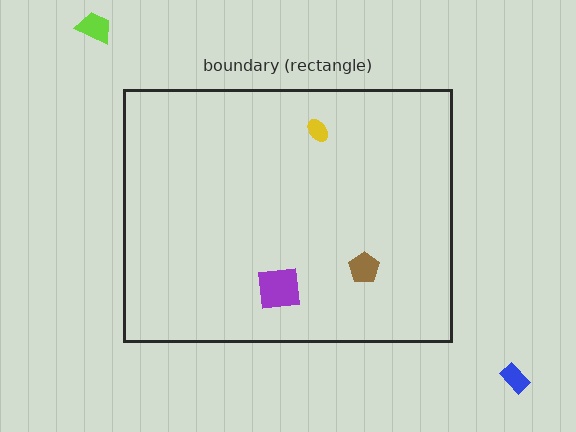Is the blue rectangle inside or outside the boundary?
Outside.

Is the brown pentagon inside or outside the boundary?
Inside.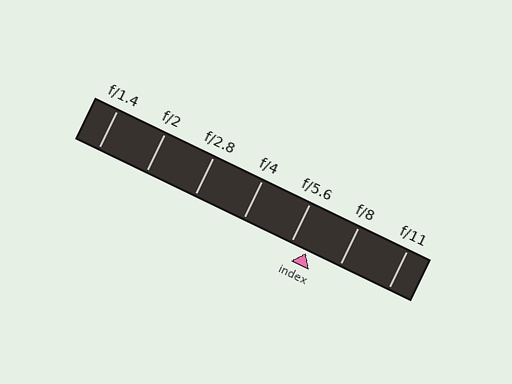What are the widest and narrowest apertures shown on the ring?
The widest aperture shown is f/1.4 and the narrowest is f/11.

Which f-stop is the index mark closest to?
The index mark is closest to f/5.6.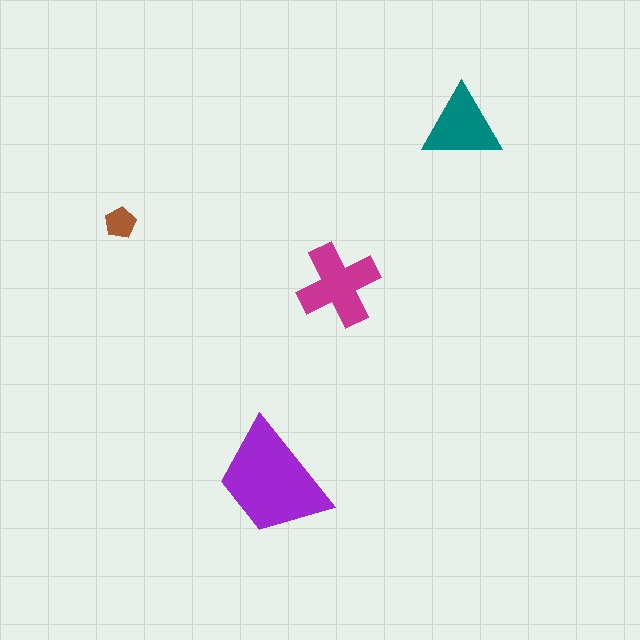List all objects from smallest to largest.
The brown pentagon, the teal triangle, the magenta cross, the purple trapezoid.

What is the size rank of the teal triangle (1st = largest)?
3rd.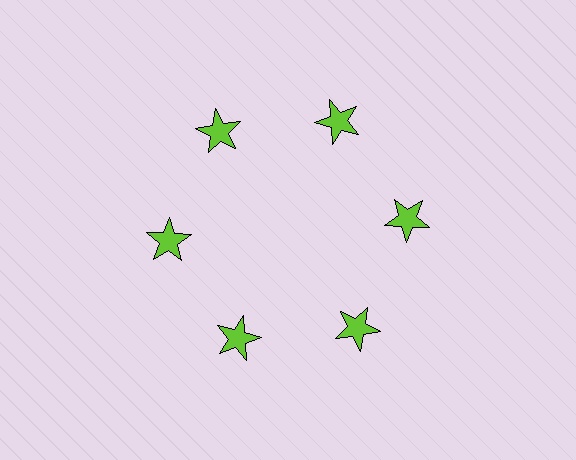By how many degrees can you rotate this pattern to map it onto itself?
The pattern maps onto itself every 60 degrees of rotation.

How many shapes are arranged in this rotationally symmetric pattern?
There are 6 shapes, arranged in 6 groups of 1.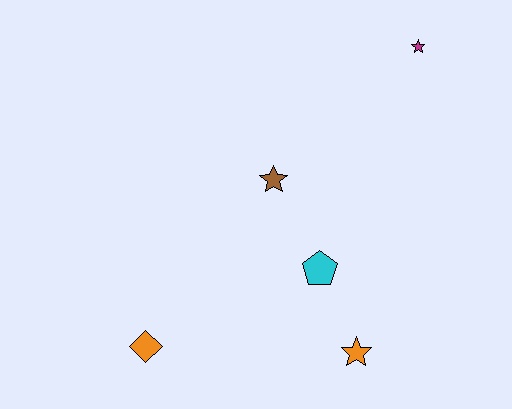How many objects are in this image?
There are 5 objects.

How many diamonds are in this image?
There is 1 diamond.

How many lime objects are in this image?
There are no lime objects.